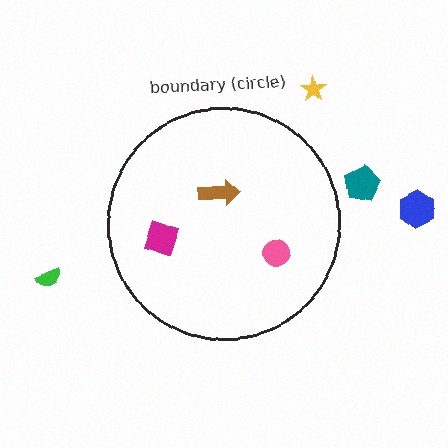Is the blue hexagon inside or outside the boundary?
Outside.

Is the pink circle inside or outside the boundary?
Inside.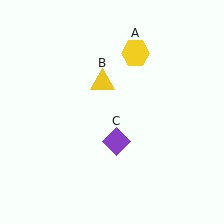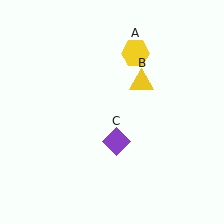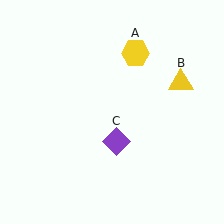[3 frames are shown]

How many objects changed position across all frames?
1 object changed position: yellow triangle (object B).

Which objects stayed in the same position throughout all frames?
Yellow hexagon (object A) and purple diamond (object C) remained stationary.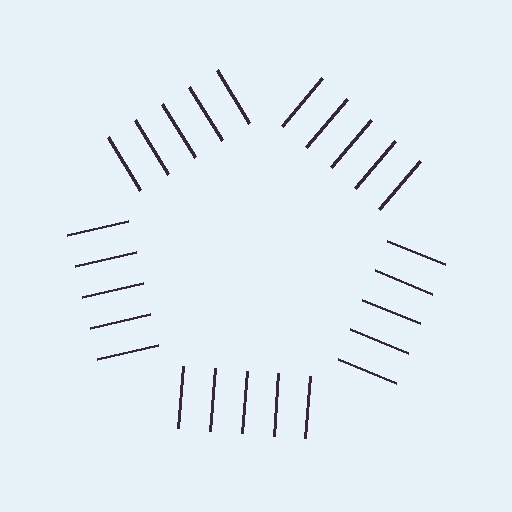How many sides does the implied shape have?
5 sides — the line-ends trace a pentagon.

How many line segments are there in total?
25 — 5 along each of the 5 edges.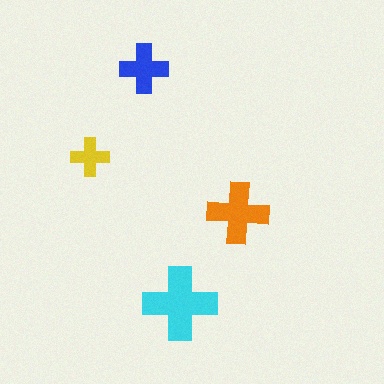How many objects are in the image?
There are 4 objects in the image.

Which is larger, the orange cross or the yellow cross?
The orange one.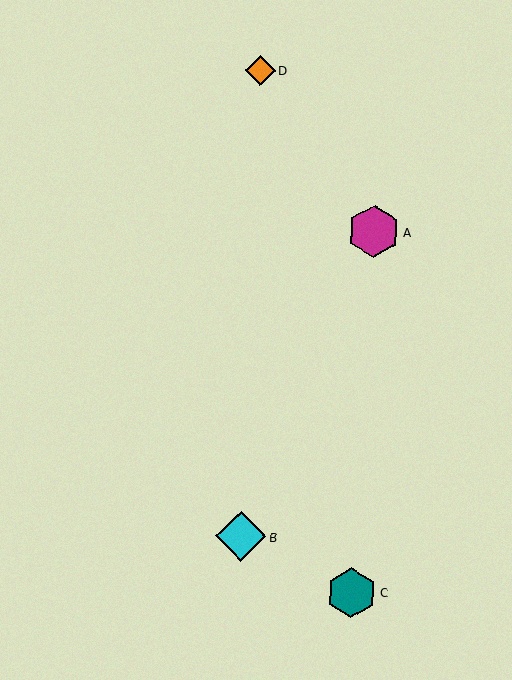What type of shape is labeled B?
Shape B is a cyan diamond.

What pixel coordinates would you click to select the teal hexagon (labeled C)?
Click at (351, 593) to select the teal hexagon C.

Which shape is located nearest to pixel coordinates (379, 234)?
The magenta hexagon (labeled A) at (374, 231) is nearest to that location.